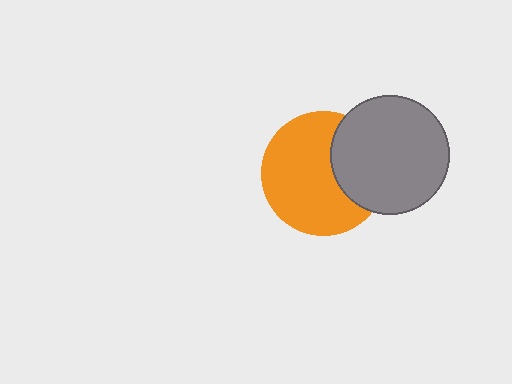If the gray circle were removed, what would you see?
You would see the complete orange circle.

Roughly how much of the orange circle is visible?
Most of it is visible (roughly 69%).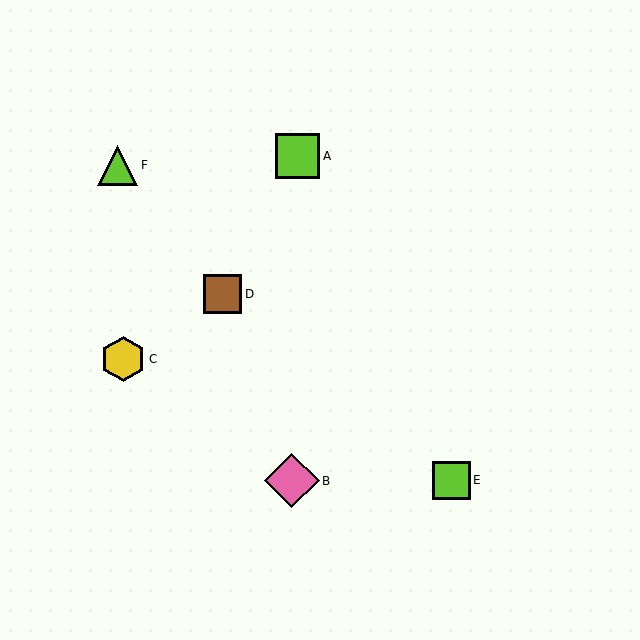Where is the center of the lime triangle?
The center of the lime triangle is at (118, 165).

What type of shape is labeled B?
Shape B is a pink diamond.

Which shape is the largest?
The pink diamond (labeled B) is the largest.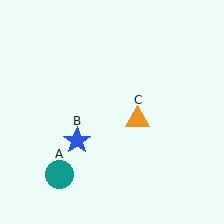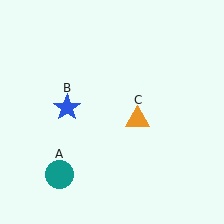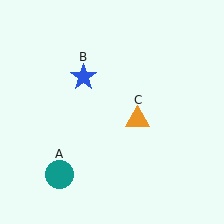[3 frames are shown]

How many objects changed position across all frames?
1 object changed position: blue star (object B).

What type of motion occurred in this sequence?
The blue star (object B) rotated clockwise around the center of the scene.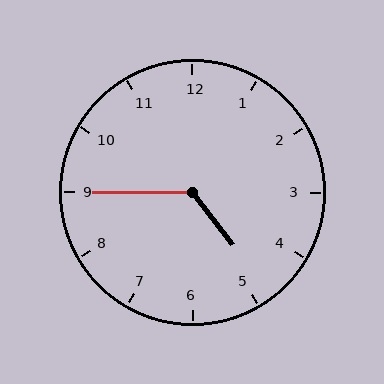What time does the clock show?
4:45.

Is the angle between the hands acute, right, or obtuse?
It is obtuse.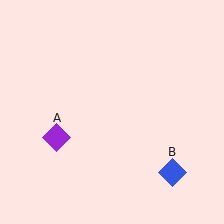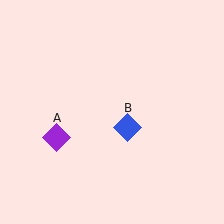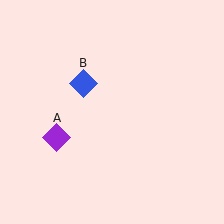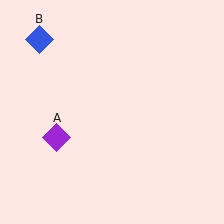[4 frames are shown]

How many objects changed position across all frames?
1 object changed position: blue diamond (object B).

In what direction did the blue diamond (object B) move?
The blue diamond (object B) moved up and to the left.